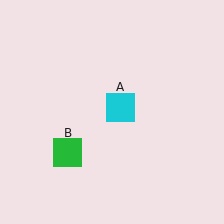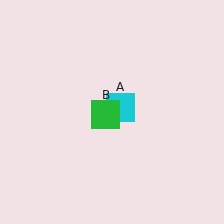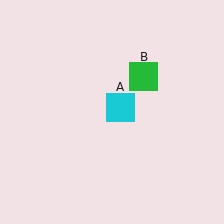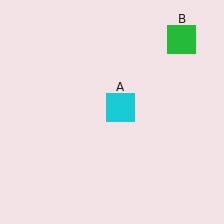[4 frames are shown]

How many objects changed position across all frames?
1 object changed position: green square (object B).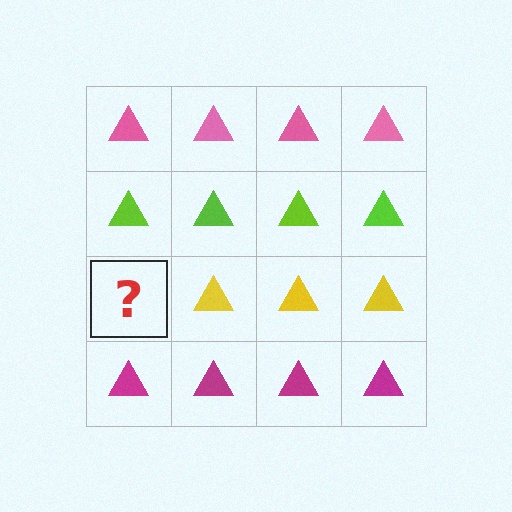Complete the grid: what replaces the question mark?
The question mark should be replaced with a yellow triangle.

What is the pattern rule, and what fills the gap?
The rule is that each row has a consistent color. The gap should be filled with a yellow triangle.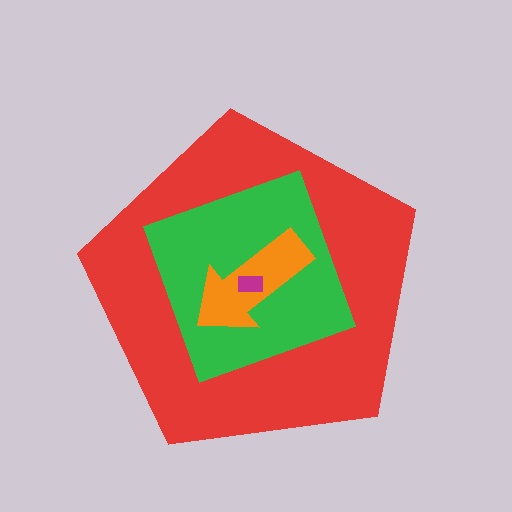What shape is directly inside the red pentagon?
The green diamond.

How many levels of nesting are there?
4.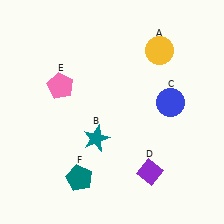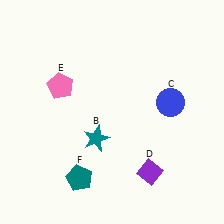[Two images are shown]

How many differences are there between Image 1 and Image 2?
There is 1 difference between the two images.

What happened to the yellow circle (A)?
The yellow circle (A) was removed in Image 2. It was in the top-right area of Image 1.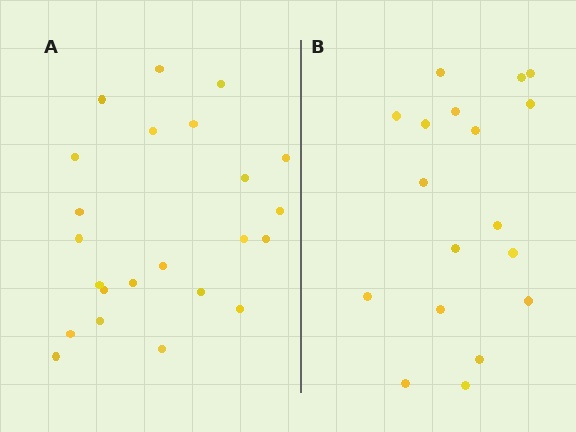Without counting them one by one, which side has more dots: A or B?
Region A (the left region) has more dots.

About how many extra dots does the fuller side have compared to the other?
Region A has about 5 more dots than region B.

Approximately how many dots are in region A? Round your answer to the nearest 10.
About 20 dots. (The exact count is 23, which rounds to 20.)